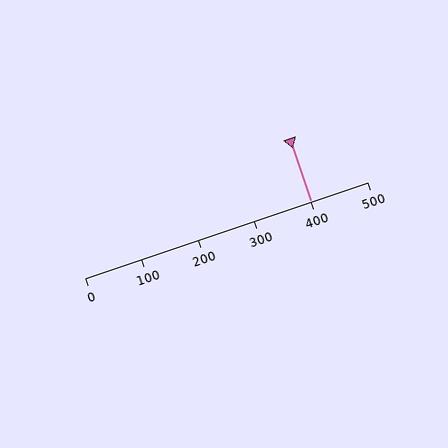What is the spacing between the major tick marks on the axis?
The major ticks are spaced 100 apart.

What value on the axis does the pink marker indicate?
The marker indicates approximately 400.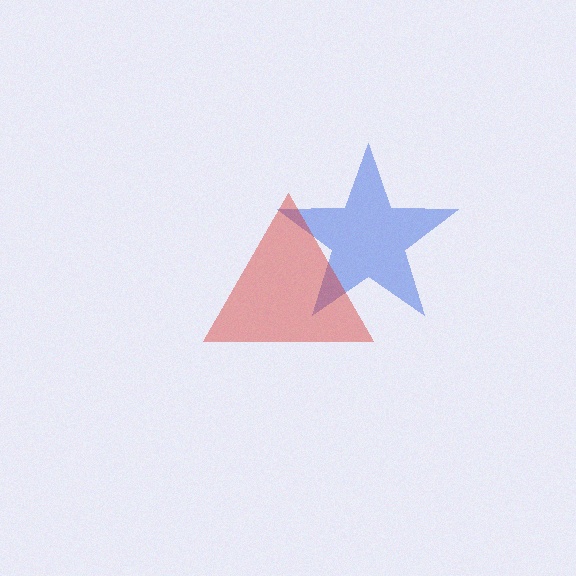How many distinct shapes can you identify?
There are 2 distinct shapes: a blue star, a red triangle.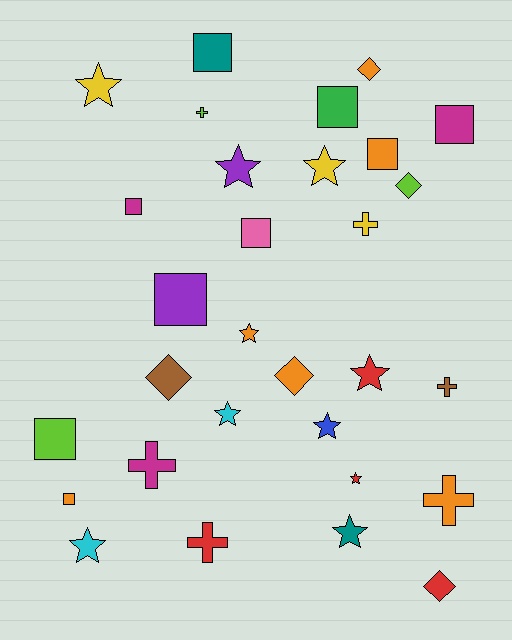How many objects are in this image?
There are 30 objects.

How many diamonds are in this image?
There are 5 diamonds.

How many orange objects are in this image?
There are 6 orange objects.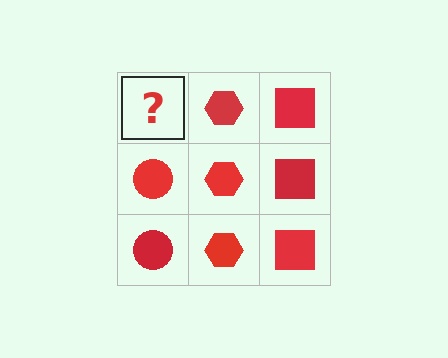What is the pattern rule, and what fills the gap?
The rule is that each column has a consistent shape. The gap should be filled with a red circle.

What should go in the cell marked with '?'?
The missing cell should contain a red circle.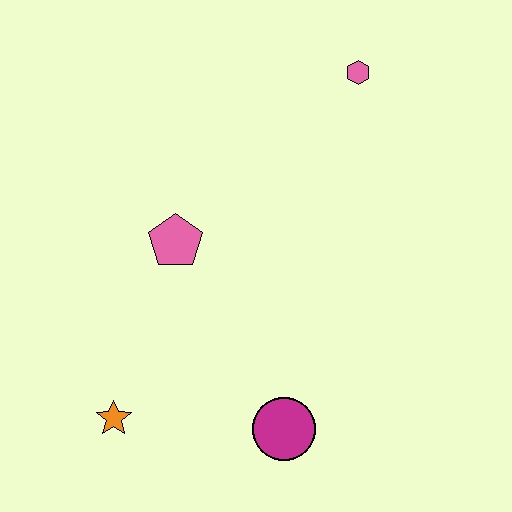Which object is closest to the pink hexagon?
The pink pentagon is closest to the pink hexagon.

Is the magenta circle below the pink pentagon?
Yes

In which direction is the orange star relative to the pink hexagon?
The orange star is below the pink hexagon.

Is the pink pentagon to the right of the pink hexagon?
No